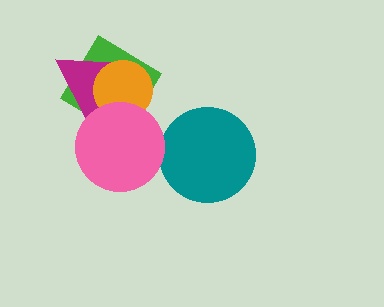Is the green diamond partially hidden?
Yes, it is partially covered by another shape.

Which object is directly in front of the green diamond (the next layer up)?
The magenta triangle is directly in front of the green diamond.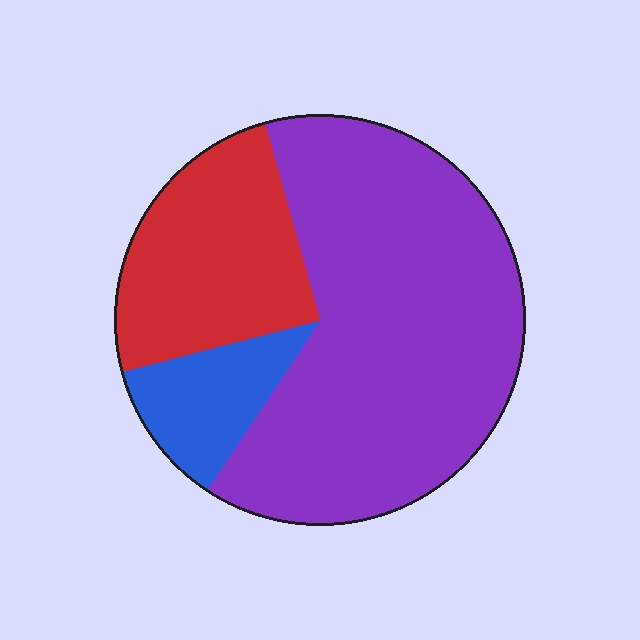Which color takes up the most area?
Purple, at roughly 65%.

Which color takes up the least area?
Blue, at roughly 10%.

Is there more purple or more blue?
Purple.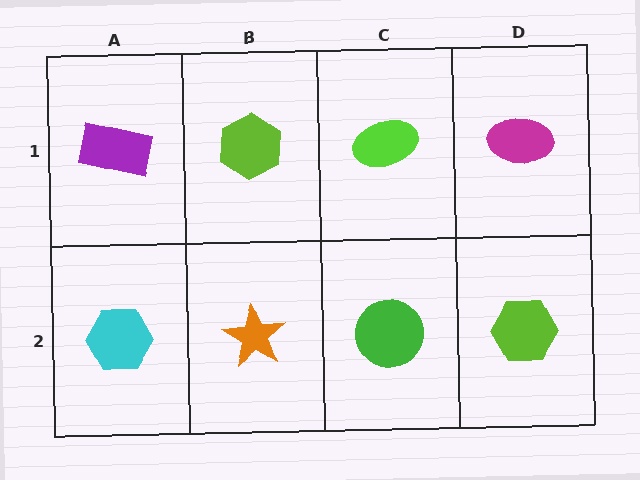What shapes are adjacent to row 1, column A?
A cyan hexagon (row 2, column A), a lime hexagon (row 1, column B).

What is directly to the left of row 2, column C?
An orange star.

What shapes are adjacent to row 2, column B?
A lime hexagon (row 1, column B), a cyan hexagon (row 2, column A), a green circle (row 2, column C).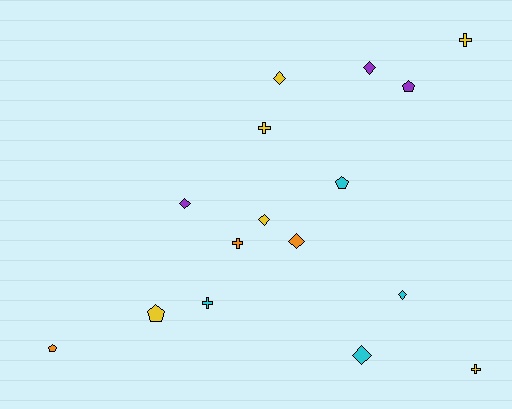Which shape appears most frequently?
Diamond, with 7 objects.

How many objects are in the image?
There are 16 objects.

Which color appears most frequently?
Yellow, with 6 objects.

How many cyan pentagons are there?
There is 1 cyan pentagon.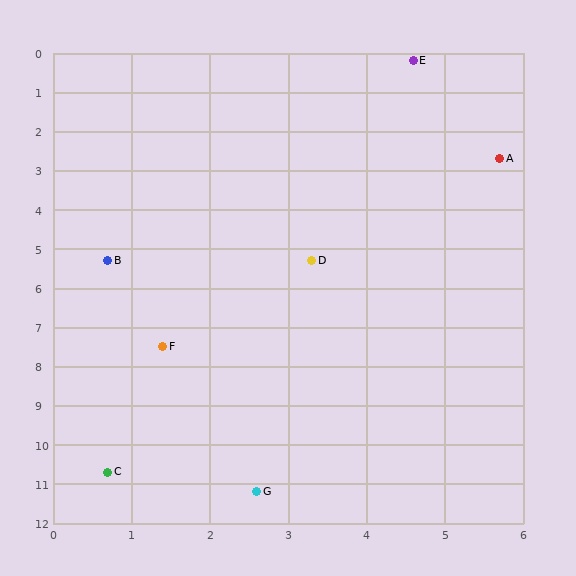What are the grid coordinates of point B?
Point B is at approximately (0.7, 5.3).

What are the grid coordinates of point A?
Point A is at approximately (5.7, 2.7).